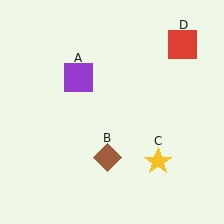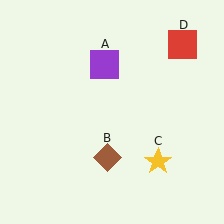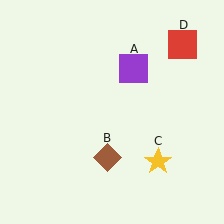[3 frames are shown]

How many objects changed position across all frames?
1 object changed position: purple square (object A).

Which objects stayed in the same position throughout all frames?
Brown diamond (object B) and yellow star (object C) and red square (object D) remained stationary.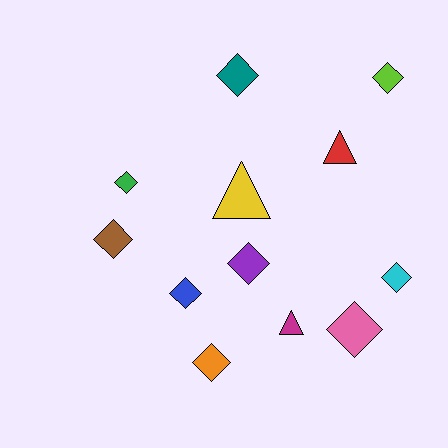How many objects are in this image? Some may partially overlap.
There are 12 objects.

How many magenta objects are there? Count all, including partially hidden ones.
There is 1 magenta object.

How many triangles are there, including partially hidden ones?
There are 3 triangles.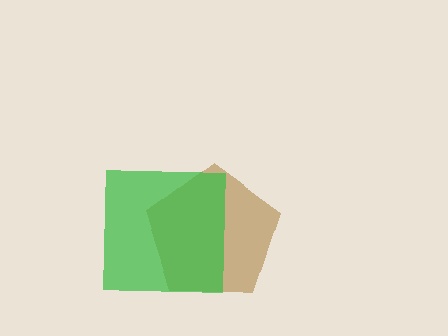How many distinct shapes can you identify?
There are 2 distinct shapes: a brown pentagon, a green square.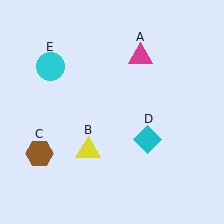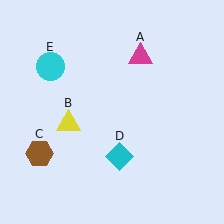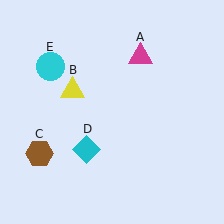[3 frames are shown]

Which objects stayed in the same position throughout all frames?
Magenta triangle (object A) and brown hexagon (object C) and cyan circle (object E) remained stationary.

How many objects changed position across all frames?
2 objects changed position: yellow triangle (object B), cyan diamond (object D).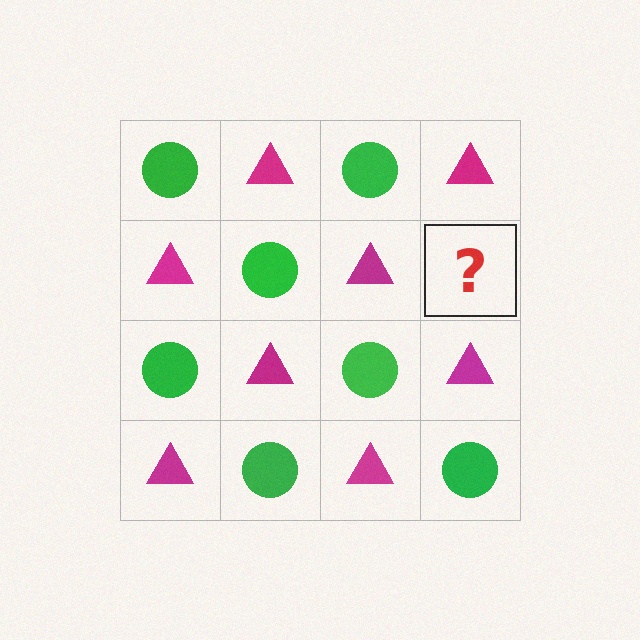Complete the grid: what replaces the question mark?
The question mark should be replaced with a green circle.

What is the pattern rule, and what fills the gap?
The rule is that it alternates green circle and magenta triangle in a checkerboard pattern. The gap should be filled with a green circle.